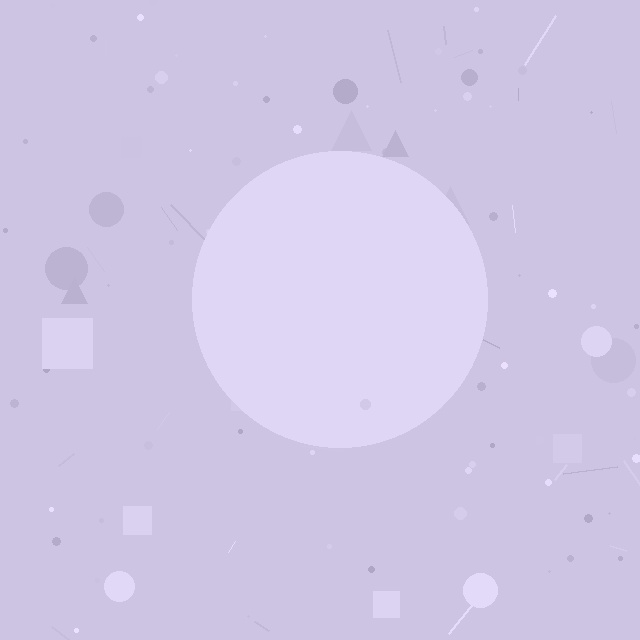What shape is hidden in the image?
A circle is hidden in the image.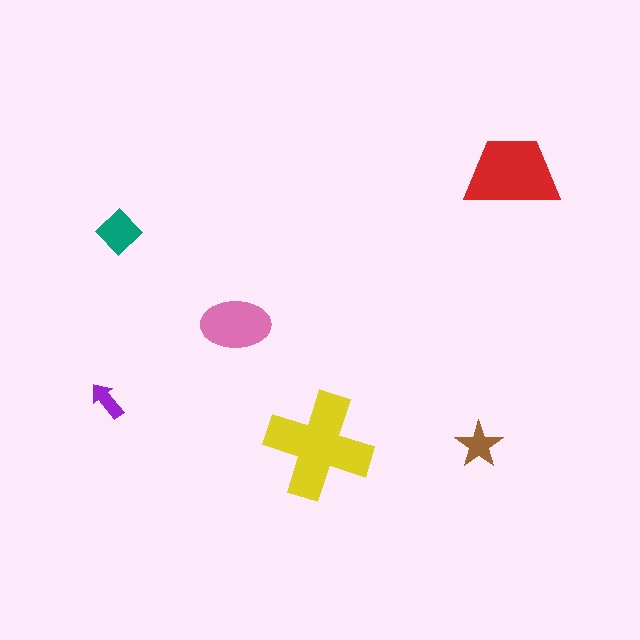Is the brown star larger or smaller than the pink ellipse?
Smaller.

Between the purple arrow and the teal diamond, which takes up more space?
The teal diamond.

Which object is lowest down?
The yellow cross is bottommost.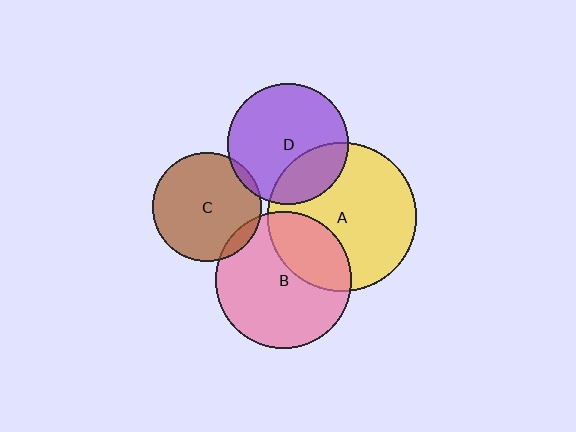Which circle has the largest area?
Circle A (yellow).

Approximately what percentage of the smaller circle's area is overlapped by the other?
Approximately 5%.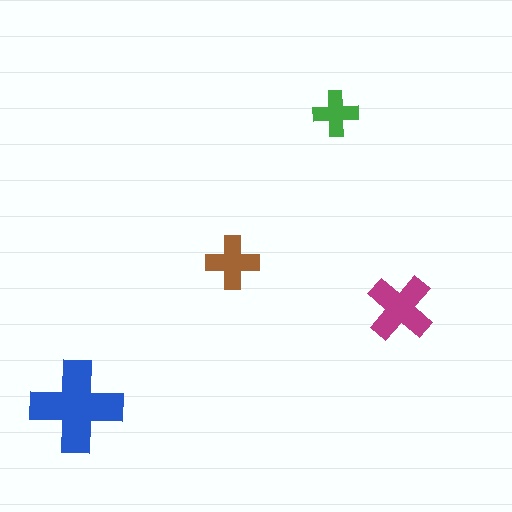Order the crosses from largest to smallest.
the blue one, the magenta one, the brown one, the green one.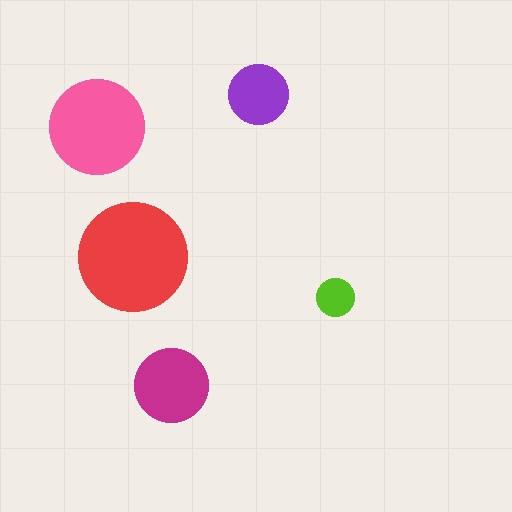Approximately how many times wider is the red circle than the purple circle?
About 2 times wider.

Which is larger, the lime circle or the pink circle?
The pink one.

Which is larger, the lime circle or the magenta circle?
The magenta one.